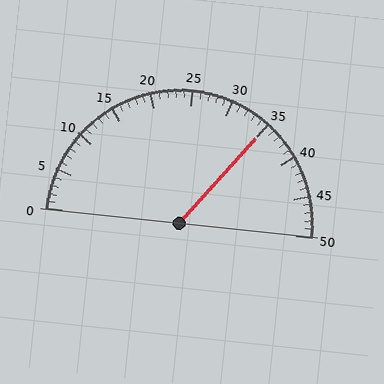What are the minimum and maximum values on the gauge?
The gauge ranges from 0 to 50.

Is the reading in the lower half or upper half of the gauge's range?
The reading is in the upper half of the range (0 to 50).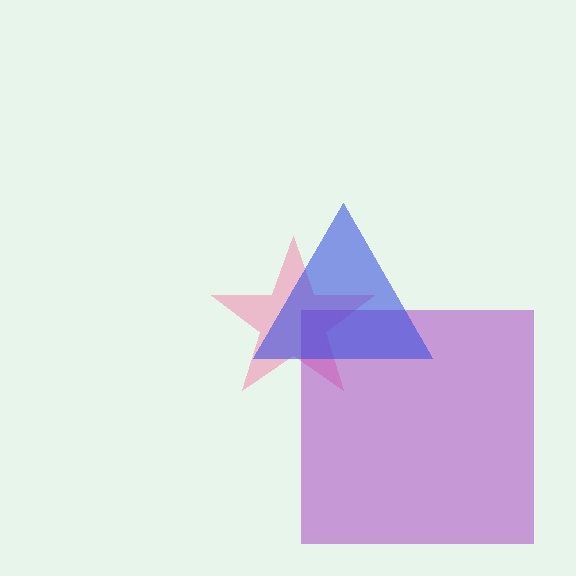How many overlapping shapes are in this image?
There are 3 overlapping shapes in the image.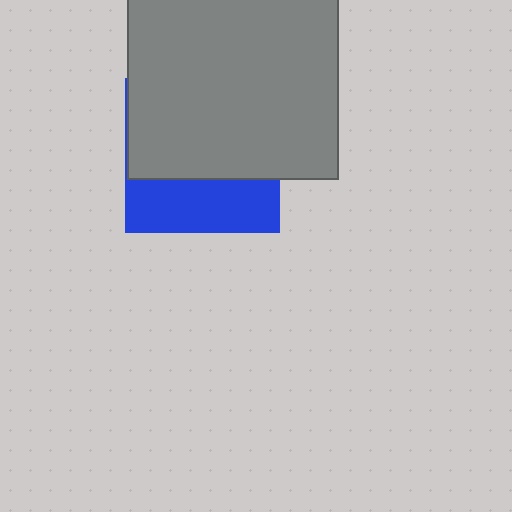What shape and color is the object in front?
The object in front is a gray rectangle.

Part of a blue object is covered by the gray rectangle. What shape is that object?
It is a square.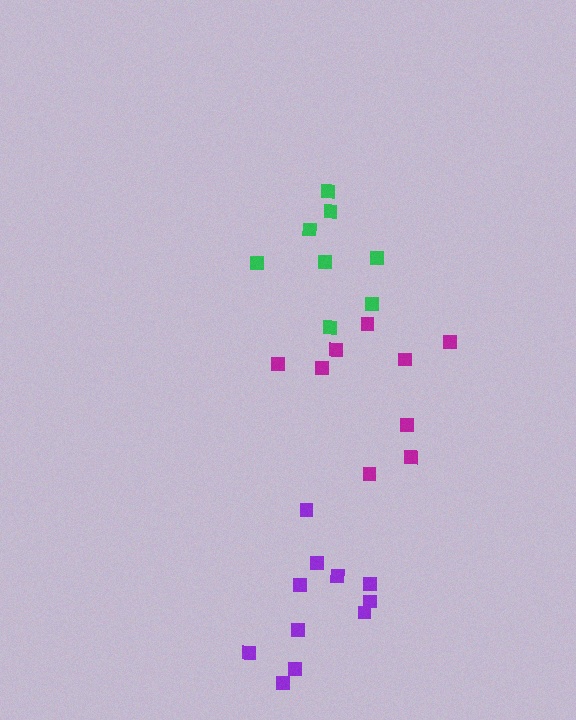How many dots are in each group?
Group 1: 8 dots, Group 2: 11 dots, Group 3: 9 dots (28 total).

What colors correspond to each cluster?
The clusters are colored: green, purple, magenta.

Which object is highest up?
The green cluster is topmost.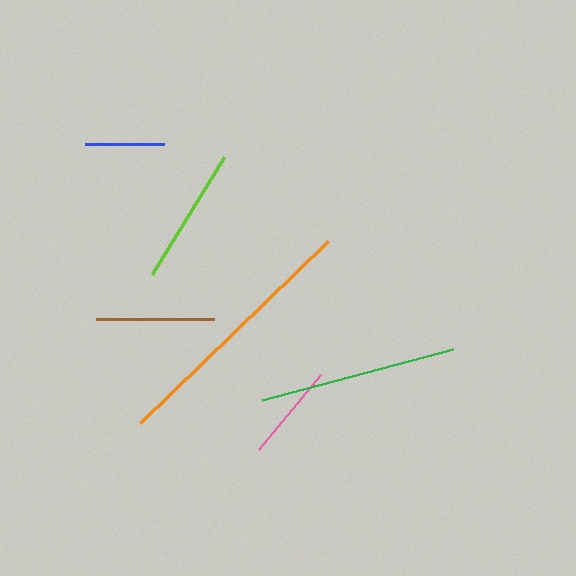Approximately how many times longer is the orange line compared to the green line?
The orange line is approximately 1.3 times the length of the green line.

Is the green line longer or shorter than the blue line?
The green line is longer than the blue line.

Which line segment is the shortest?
The blue line is the shortest at approximately 78 pixels.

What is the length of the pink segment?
The pink segment is approximately 96 pixels long.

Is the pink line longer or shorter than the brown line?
The brown line is longer than the pink line.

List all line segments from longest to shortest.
From longest to shortest: orange, green, lime, brown, pink, blue.